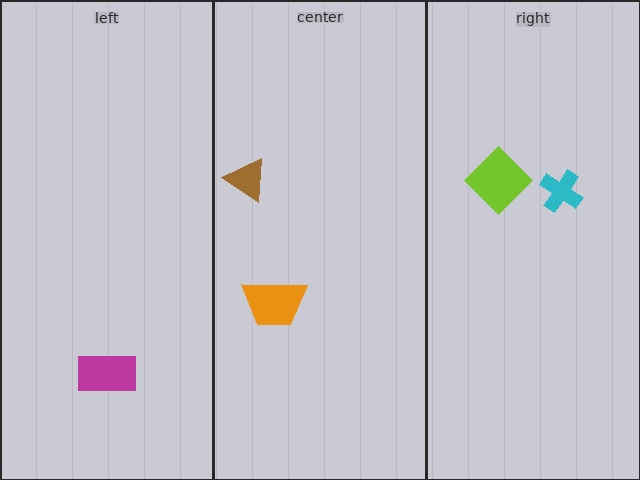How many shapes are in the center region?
2.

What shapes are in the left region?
The magenta rectangle.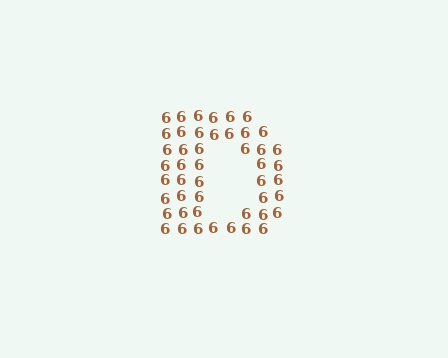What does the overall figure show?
The overall figure shows the letter D.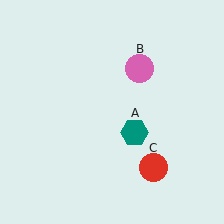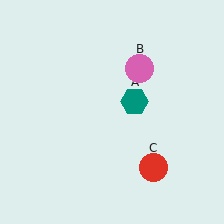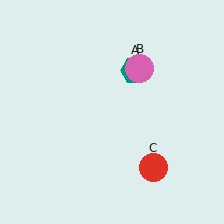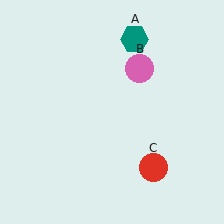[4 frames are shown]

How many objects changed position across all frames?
1 object changed position: teal hexagon (object A).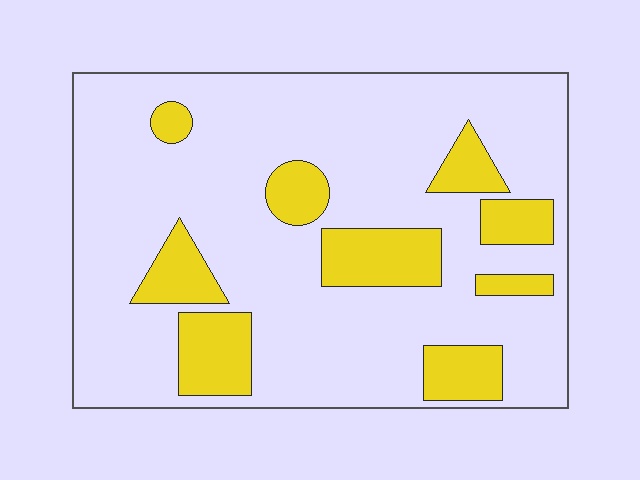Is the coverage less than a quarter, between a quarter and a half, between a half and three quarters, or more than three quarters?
Less than a quarter.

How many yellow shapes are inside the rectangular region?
9.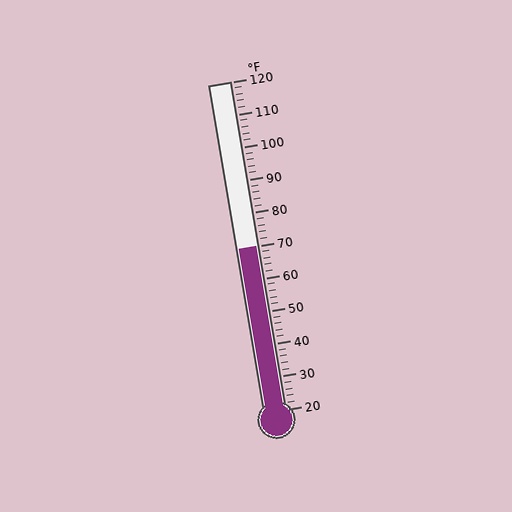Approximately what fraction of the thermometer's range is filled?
The thermometer is filled to approximately 50% of its range.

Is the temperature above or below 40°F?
The temperature is above 40°F.